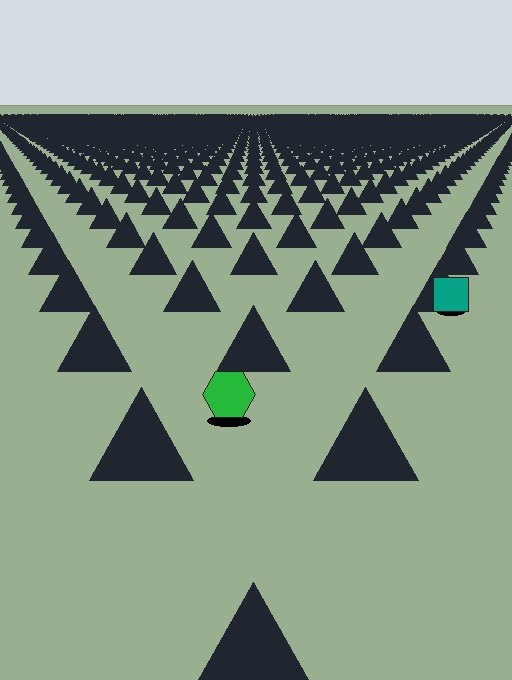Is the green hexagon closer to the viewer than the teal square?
Yes. The green hexagon is closer — you can tell from the texture gradient: the ground texture is coarser near it.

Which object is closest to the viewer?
The green hexagon is closest. The texture marks near it are larger and more spread out.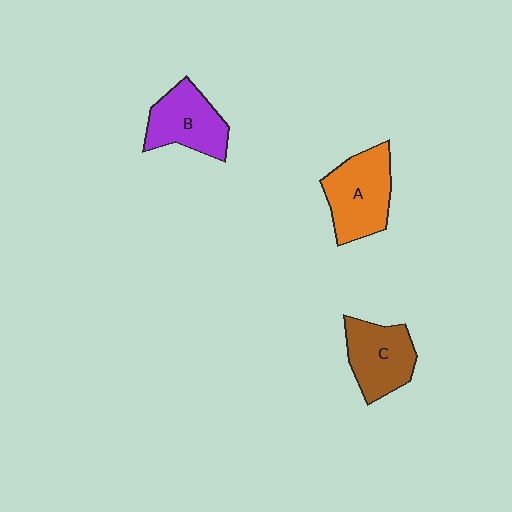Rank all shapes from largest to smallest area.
From largest to smallest: A (orange), B (purple), C (brown).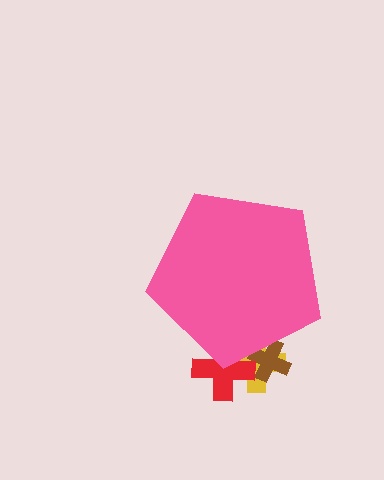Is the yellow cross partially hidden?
Yes, the yellow cross is partially hidden behind the pink pentagon.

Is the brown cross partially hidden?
Yes, the brown cross is partially hidden behind the pink pentagon.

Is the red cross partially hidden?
Yes, the red cross is partially hidden behind the pink pentagon.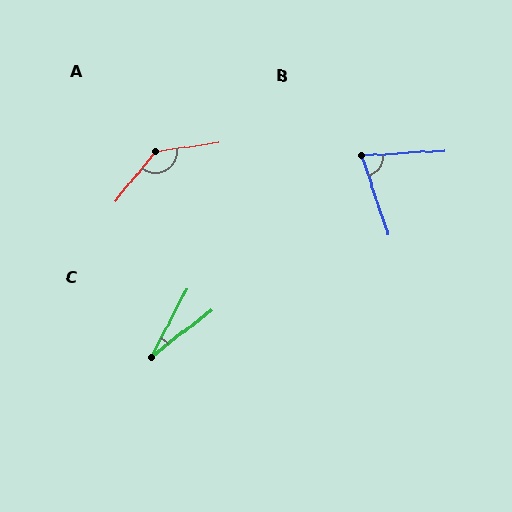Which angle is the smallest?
C, at approximately 25 degrees.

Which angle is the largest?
A, at approximately 136 degrees.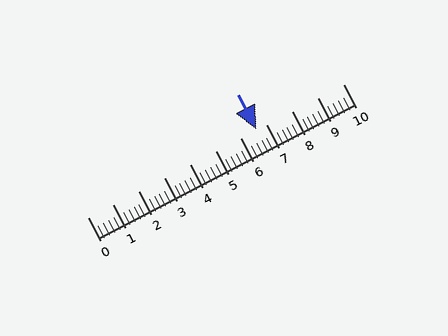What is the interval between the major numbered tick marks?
The major tick marks are spaced 1 units apart.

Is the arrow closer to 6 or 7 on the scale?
The arrow is closer to 7.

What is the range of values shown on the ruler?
The ruler shows values from 0 to 10.